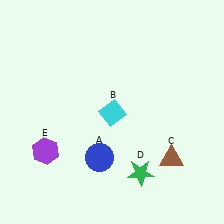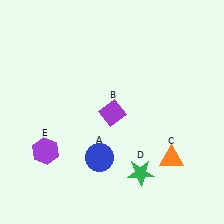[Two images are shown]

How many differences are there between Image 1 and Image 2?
There are 2 differences between the two images.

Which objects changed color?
B changed from cyan to purple. C changed from brown to orange.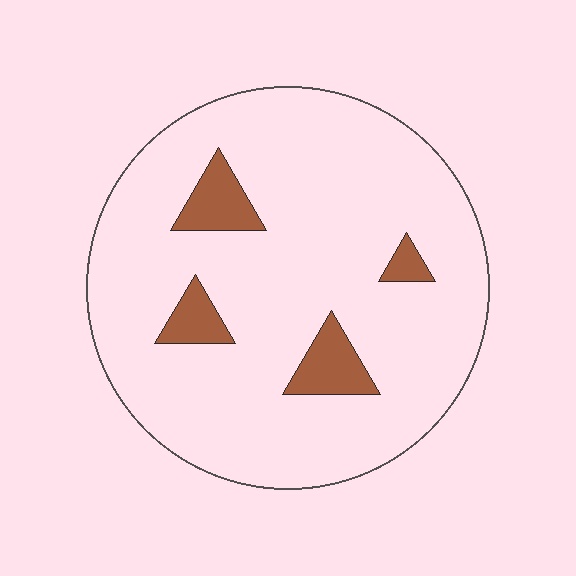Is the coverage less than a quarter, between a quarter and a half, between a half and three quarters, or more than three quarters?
Less than a quarter.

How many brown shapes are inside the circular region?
4.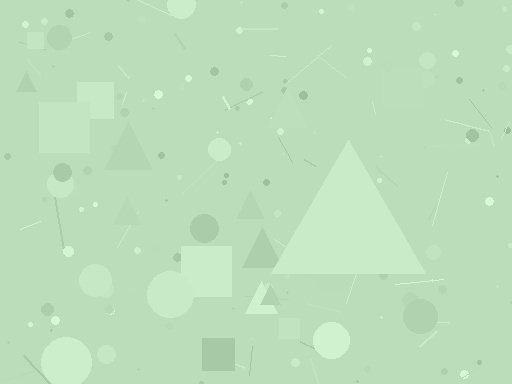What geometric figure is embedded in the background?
A triangle is embedded in the background.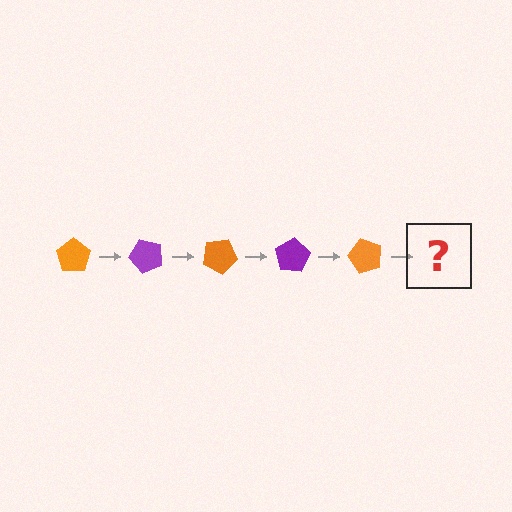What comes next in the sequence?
The next element should be a purple pentagon, rotated 250 degrees from the start.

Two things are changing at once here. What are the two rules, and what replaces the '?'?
The two rules are that it rotates 50 degrees each step and the color cycles through orange and purple. The '?' should be a purple pentagon, rotated 250 degrees from the start.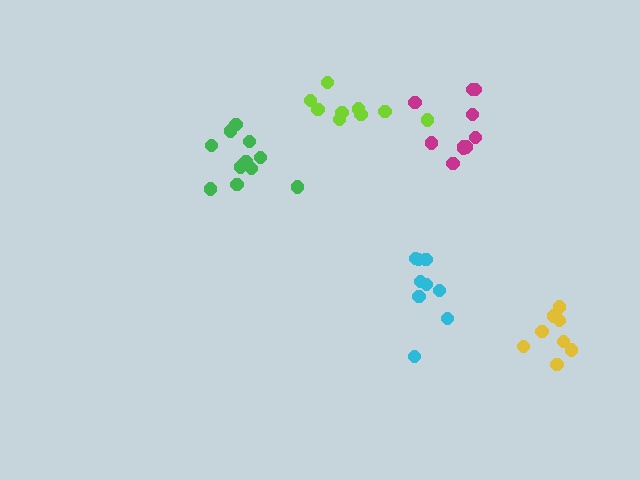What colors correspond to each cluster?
The clusters are colored: cyan, magenta, yellow, green, lime.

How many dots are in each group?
Group 1: 9 dots, Group 2: 10 dots, Group 3: 8 dots, Group 4: 11 dots, Group 5: 9 dots (47 total).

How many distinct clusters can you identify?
There are 5 distinct clusters.